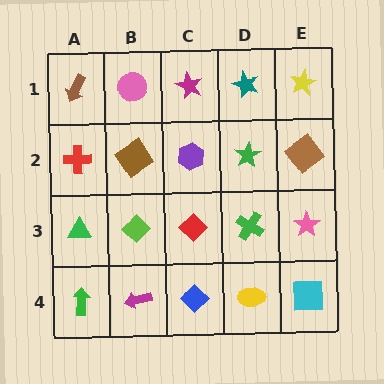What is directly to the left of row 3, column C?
A lime diamond.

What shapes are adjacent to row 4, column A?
A green triangle (row 3, column A), a magenta arrow (row 4, column B).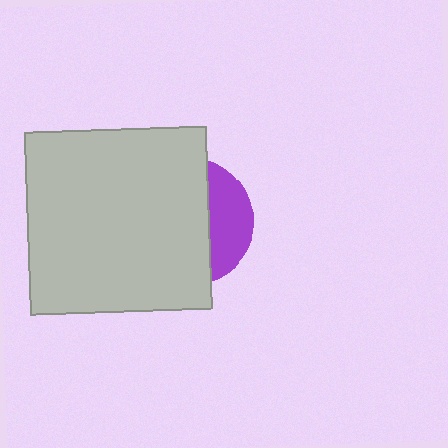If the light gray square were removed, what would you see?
You would see the complete purple circle.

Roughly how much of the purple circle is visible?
A small part of it is visible (roughly 31%).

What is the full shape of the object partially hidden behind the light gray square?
The partially hidden object is a purple circle.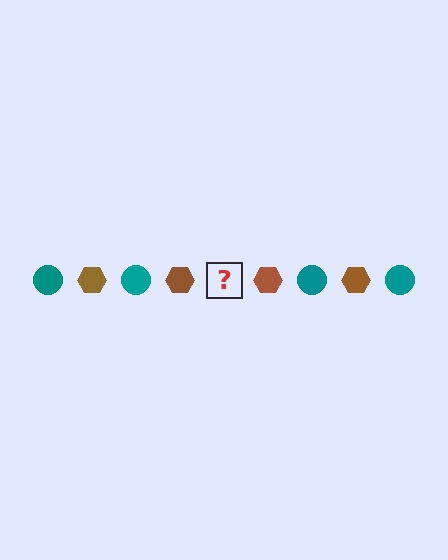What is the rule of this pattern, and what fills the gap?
The rule is that the pattern alternates between teal circle and brown hexagon. The gap should be filled with a teal circle.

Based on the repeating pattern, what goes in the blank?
The blank should be a teal circle.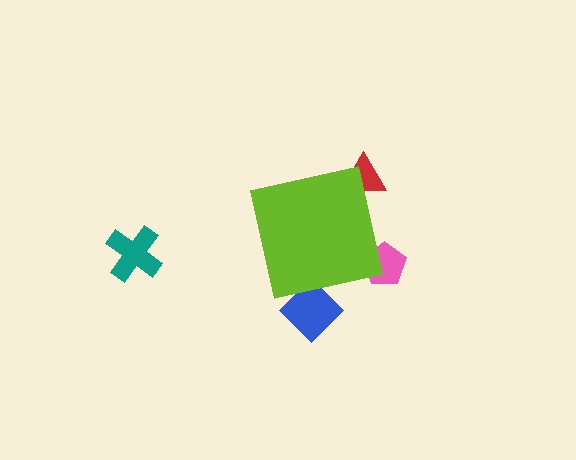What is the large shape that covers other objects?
A lime square.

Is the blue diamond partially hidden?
Yes, the blue diamond is partially hidden behind the lime square.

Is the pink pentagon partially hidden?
Yes, the pink pentagon is partially hidden behind the lime square.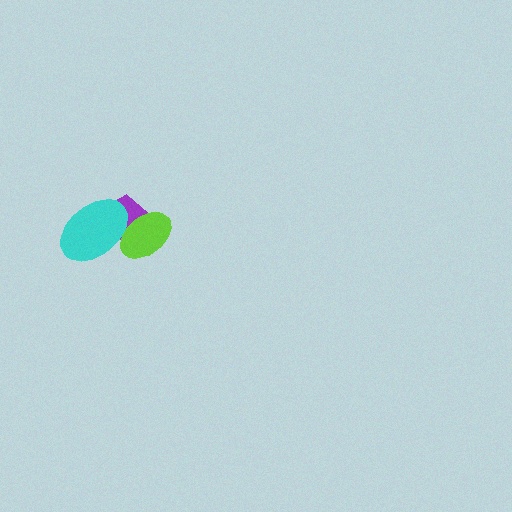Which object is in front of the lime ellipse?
The cyan ellipse is in front of the lime ellipse.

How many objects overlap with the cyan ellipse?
2 objects overlap with the cyan ellipse.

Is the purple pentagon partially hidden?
Yes, it is partially covered by another shape.